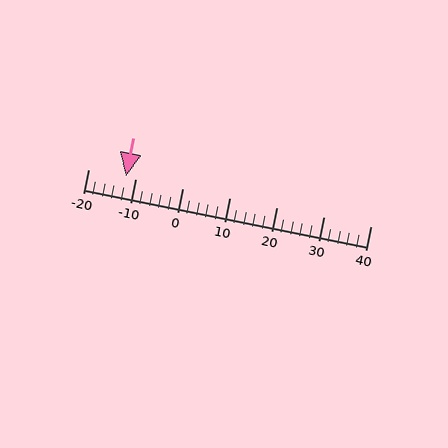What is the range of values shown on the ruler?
The ruler shows values from -20 to 40.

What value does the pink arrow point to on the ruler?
The pink arrow points to approximately -12.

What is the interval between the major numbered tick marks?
The major tick marks are spaced 10 units apart.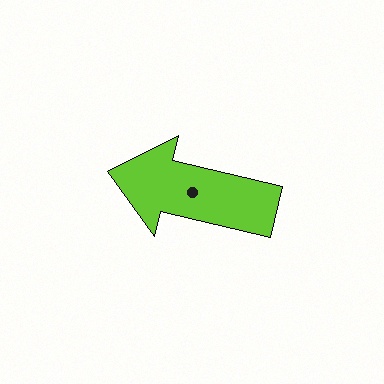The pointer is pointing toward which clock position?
Roughly 9 o'clock.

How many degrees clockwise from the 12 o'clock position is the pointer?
Approximately 283 degrees.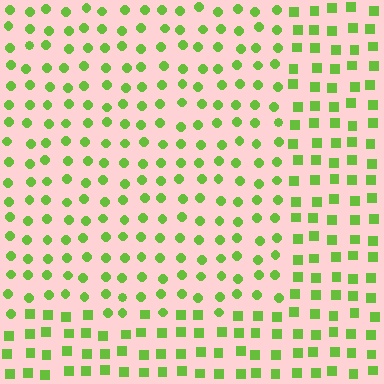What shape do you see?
I see a rectangle.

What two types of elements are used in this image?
The image uses circles inside the rectangle region and squares outside it.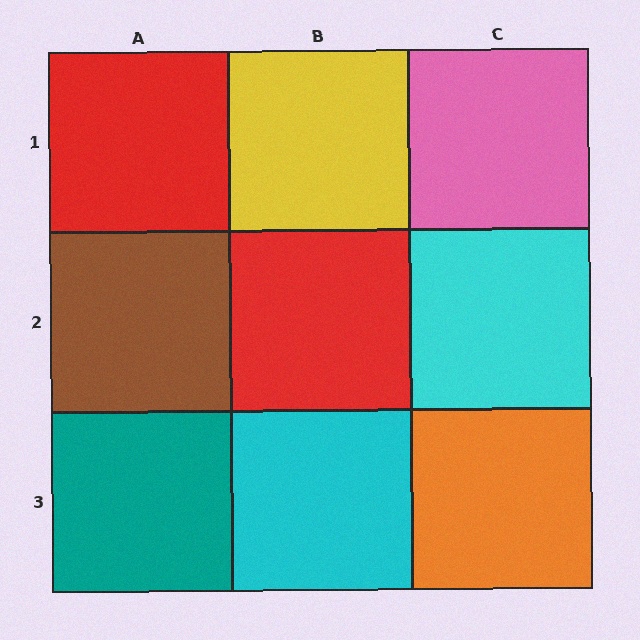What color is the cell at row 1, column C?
Pink.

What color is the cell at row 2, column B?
Red.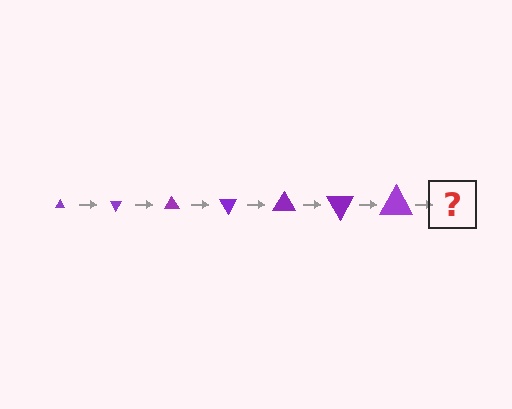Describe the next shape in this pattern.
It should be a triangle, larger than the previous one and rotated 420 degrees from the start.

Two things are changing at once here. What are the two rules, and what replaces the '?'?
The two rules are that the triangle grows larger each step and it rotates 60 degrees each step. The '?' should be a triangle, larger than the previous one and rotated 420 degrees from the start.